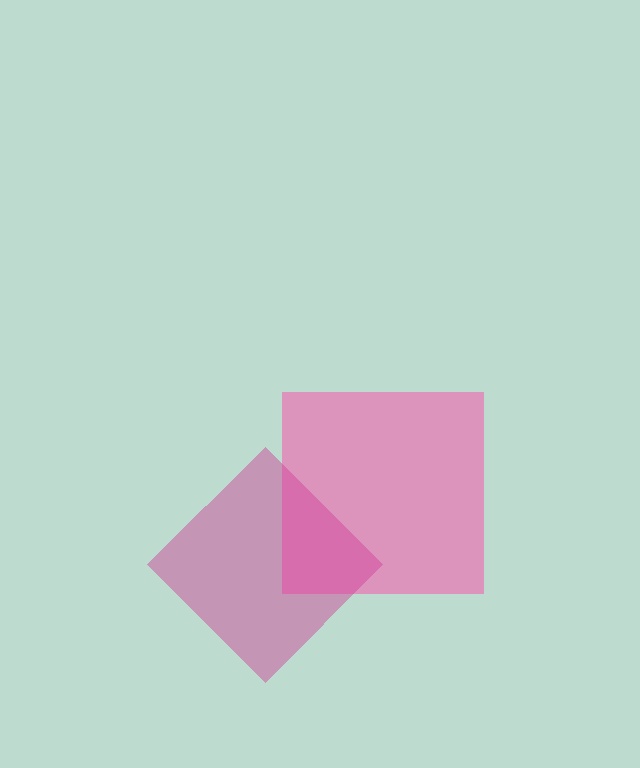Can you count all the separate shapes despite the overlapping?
Yes, there are 2 separate shapes.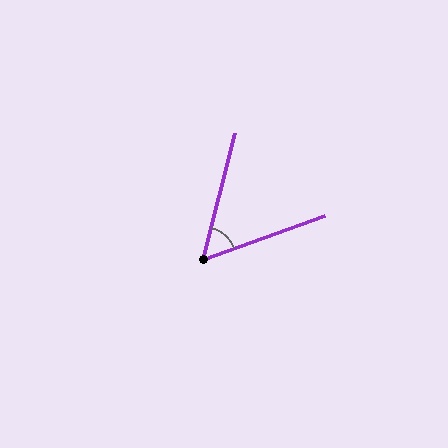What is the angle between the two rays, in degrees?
Approximately 56 degrees.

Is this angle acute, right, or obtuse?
It is acute.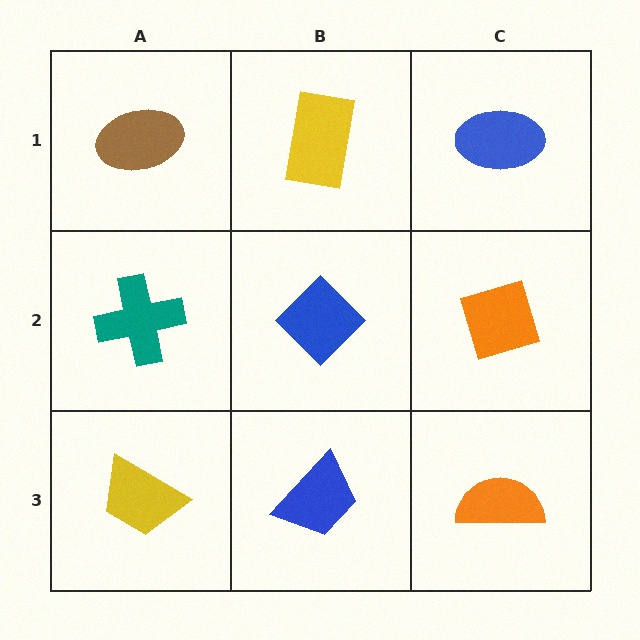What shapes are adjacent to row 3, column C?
An orange diamond (row 2, column C), a blue trapezoid (row 3, column B).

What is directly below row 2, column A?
A yellow trapezoid.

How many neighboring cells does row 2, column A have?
3.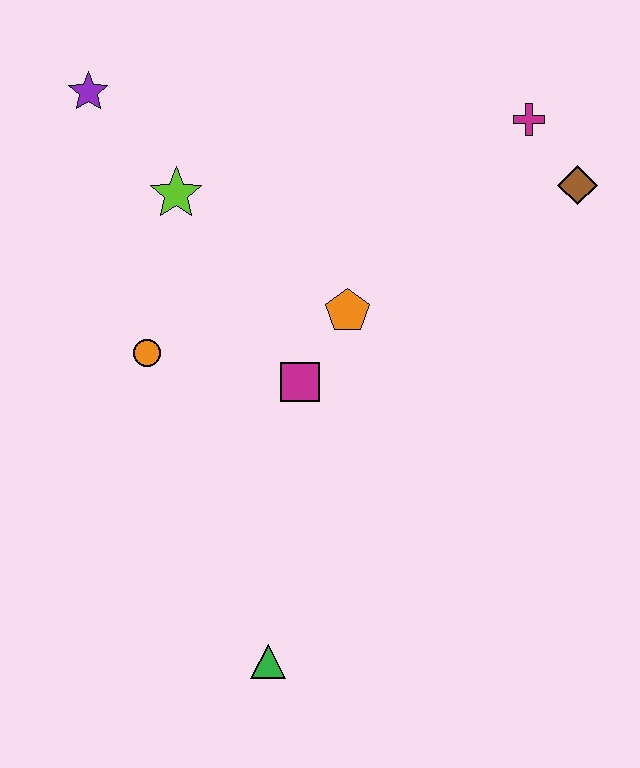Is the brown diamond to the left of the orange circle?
No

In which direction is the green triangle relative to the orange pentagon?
The green triangle is below the orange pentagon.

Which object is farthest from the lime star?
The green triangle is farthest from the lime star.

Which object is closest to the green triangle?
The magenta square is closest to the green triangle.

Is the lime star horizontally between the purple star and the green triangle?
Yes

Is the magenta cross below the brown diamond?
No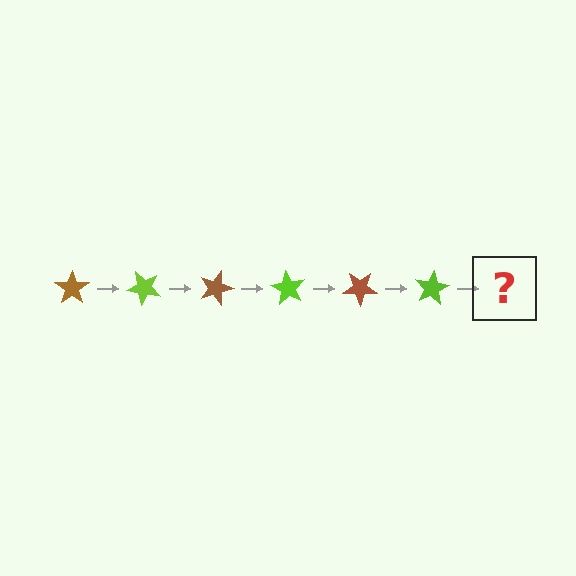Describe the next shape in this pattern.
It should be a brown star, rotated 270 degrees from the start.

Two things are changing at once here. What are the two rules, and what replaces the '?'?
The two rules are that it rotates 45 degrees each step and the color cycles through brown and lime. The '?' should be a brown star, rotated 270 degrees from the start.